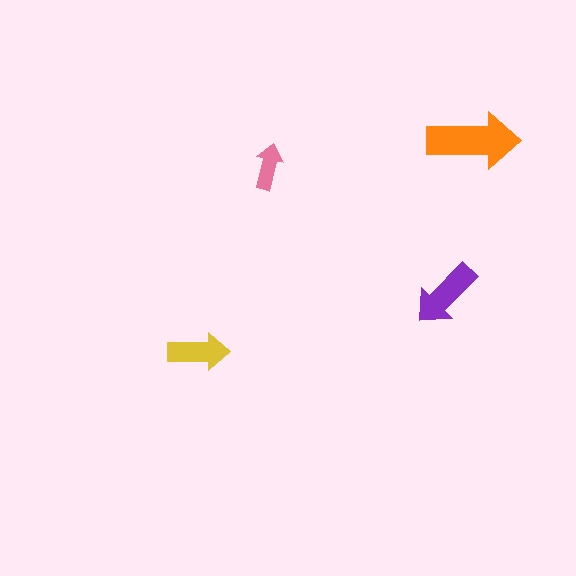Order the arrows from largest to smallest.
the orange one, the purple one, the yellow one, the pink one.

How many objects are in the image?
There are 4 objects in the image.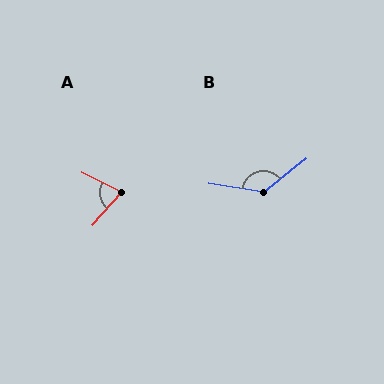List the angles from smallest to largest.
A (74°), B (133°).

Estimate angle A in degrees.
Approximately 74 degrees.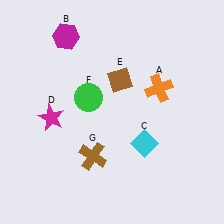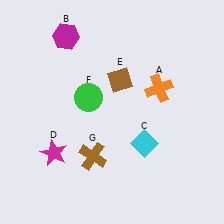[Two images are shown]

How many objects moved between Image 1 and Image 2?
1 object moved between the two images.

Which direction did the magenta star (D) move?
The magenta star (D) moved down.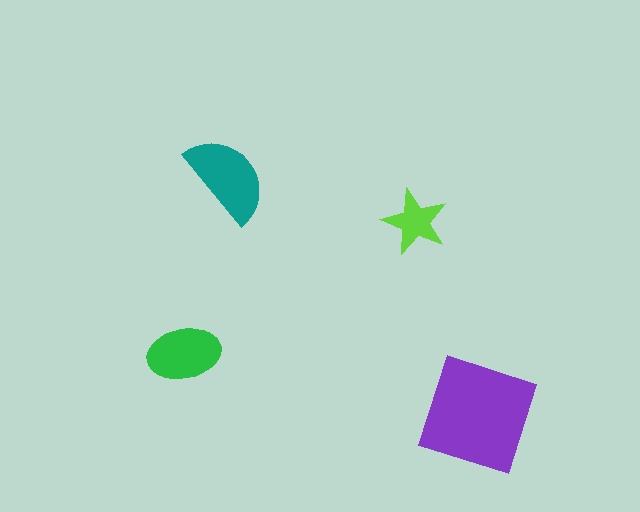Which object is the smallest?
The lime star.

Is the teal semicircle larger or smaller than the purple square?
Smaller.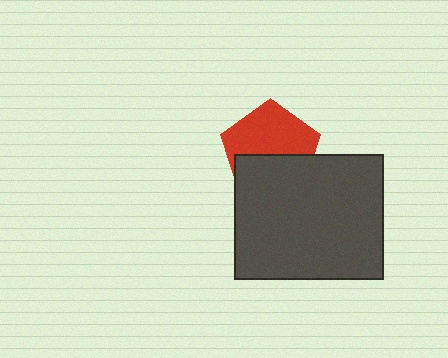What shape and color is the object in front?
The object in front is a dark gray rectangle.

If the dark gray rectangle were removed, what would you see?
You would see the complete red pentagon.